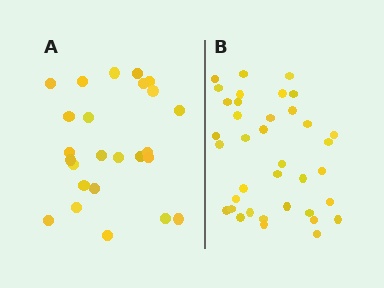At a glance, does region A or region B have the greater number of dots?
Region B (the right region) has more dots.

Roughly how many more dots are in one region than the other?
Region B has roughly 12 or so more dots than region A.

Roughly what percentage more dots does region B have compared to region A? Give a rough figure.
About 50% more.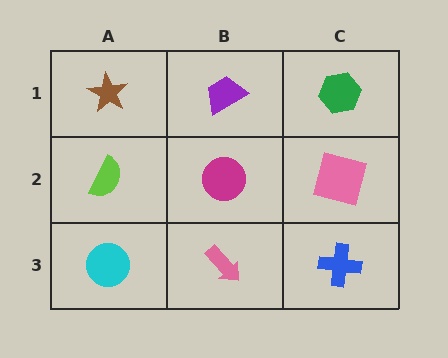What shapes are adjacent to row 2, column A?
A brown star (row 1, column A), a cyan circle (row 3, column A), a magenta circle (row 2, column B).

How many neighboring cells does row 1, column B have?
3.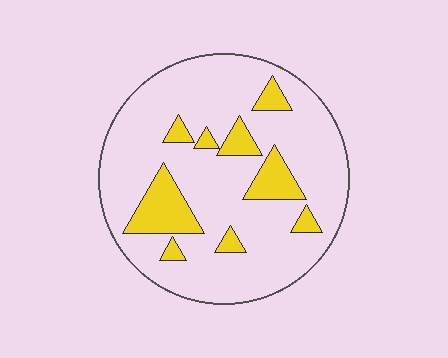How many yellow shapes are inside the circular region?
9.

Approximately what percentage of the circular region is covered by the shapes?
Approximately 20%.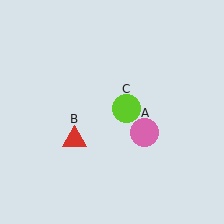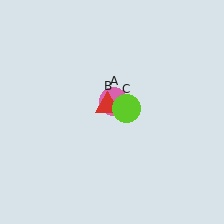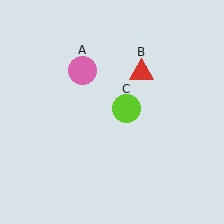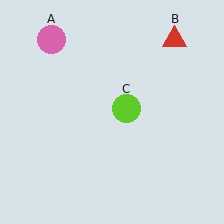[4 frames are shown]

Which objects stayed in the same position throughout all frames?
Lime circle (object C) remained stationary.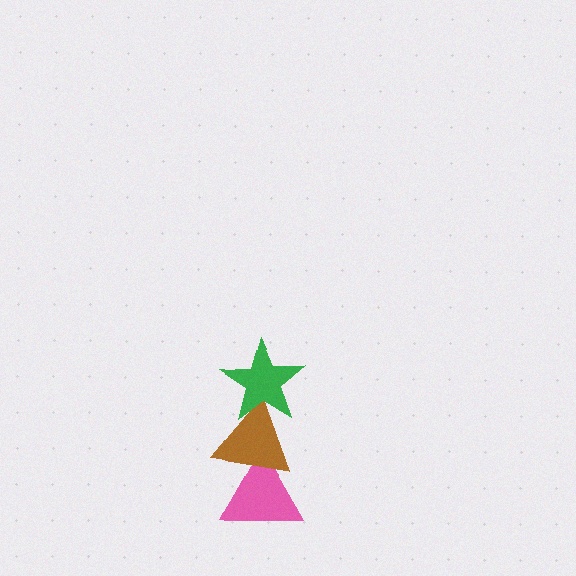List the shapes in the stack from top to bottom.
From top to bottom: the green star, the brown triangle, the pink triangle.